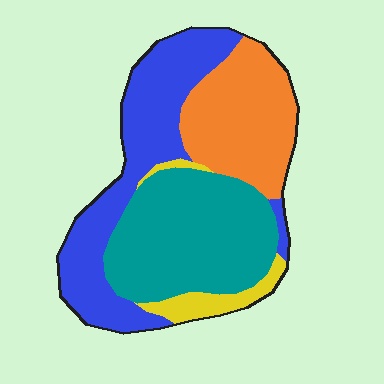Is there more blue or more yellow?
Blue.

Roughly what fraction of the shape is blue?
Blue takes up about one third (1/3) of the shape.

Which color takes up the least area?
Yellow, at roughly 5%.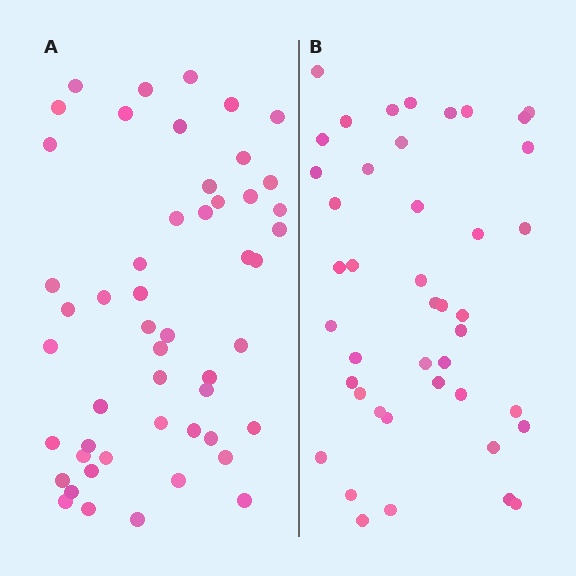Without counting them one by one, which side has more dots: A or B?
Region A (the left region) has more dots.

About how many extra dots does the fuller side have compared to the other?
Region A has roughly 8 or so more dots than region B.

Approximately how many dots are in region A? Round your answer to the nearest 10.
About 50 dots. (The exact count is 51, which rounds to 50.)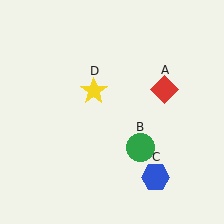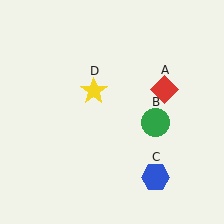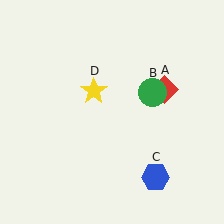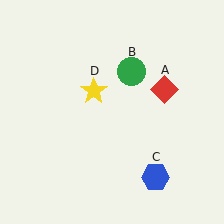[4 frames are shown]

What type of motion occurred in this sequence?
The green circle (object B) rotated counterclockwise around the center of the scene.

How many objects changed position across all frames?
1 object changed position: green circle (object B).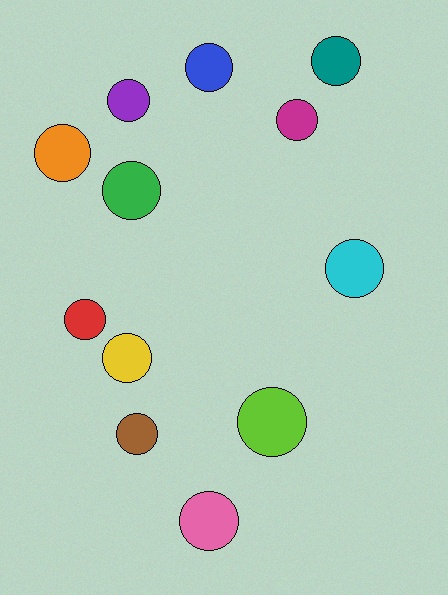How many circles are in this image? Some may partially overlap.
There are 12 circles.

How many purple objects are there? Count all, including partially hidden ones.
There is 1 purple object.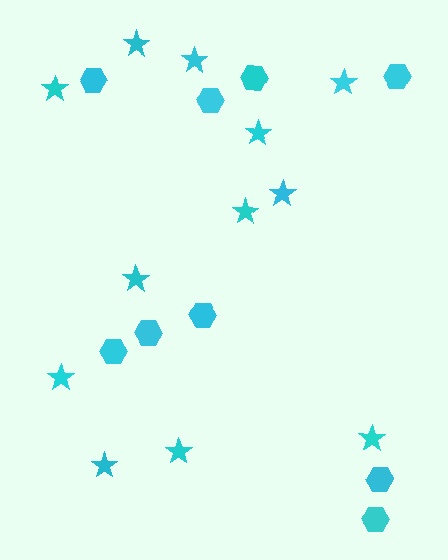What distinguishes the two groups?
There are 2 groups: one group of hexagons (9) and one group of stars (12).